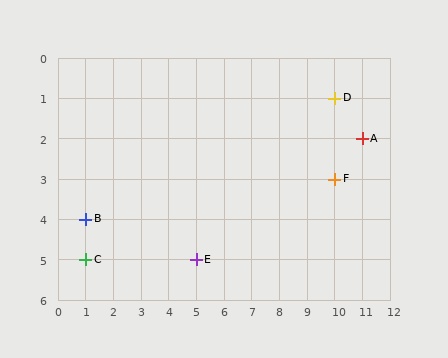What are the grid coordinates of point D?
Point D is at grid coordinates (10, 1).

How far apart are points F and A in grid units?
Points F and A are 1 column and 1 row apart (about 1.4 grid units diagonally).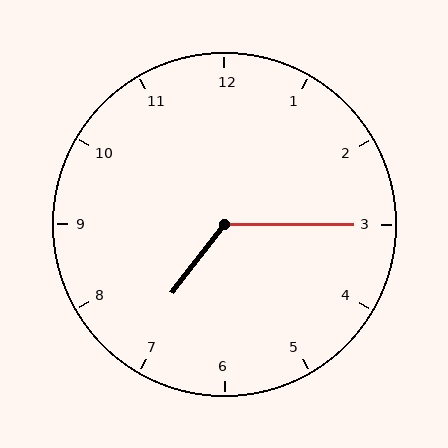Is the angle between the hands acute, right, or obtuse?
It is obtuse.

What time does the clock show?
7:15.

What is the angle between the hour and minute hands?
Approximately 128 degrees.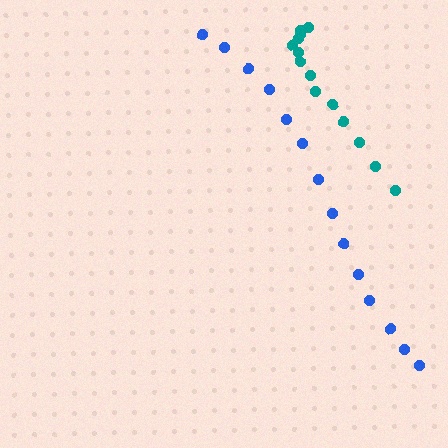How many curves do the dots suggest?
There are 2 distinct paths.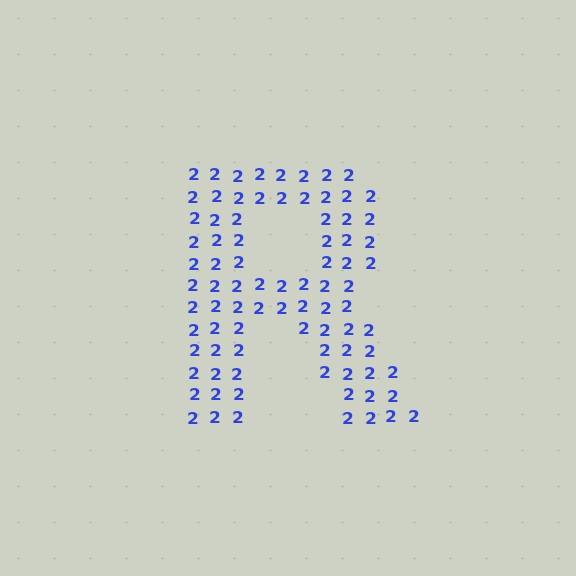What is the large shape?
The large shape is the letter R.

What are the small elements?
The small elements are digit 2's.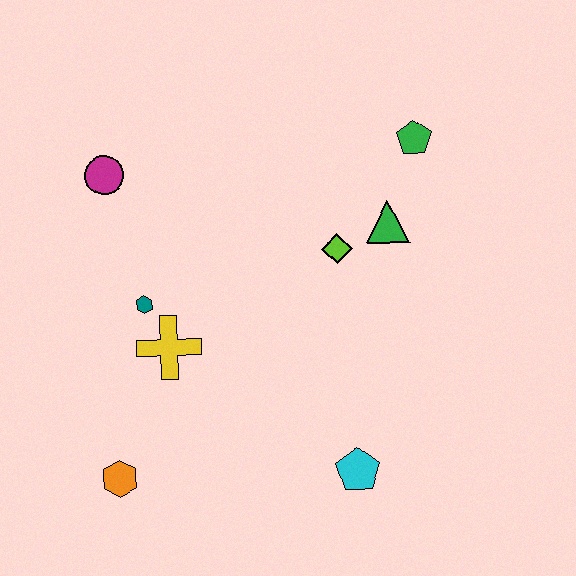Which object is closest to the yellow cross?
The teal hexagon is closest to the yellow cross.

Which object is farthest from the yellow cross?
The green pentagon is farthest from the yellow cross.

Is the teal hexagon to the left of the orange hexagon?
No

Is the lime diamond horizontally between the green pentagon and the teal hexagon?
Yes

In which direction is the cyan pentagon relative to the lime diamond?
The cyan pentagon is below the lime diamond.